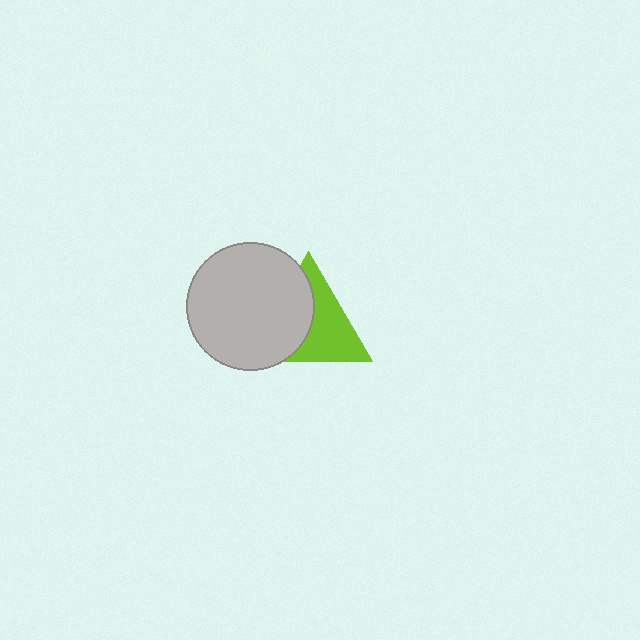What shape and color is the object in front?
The object in front is a light gray circle.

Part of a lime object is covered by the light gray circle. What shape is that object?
It is a triangle.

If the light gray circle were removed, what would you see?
You would see the complete lime triangle.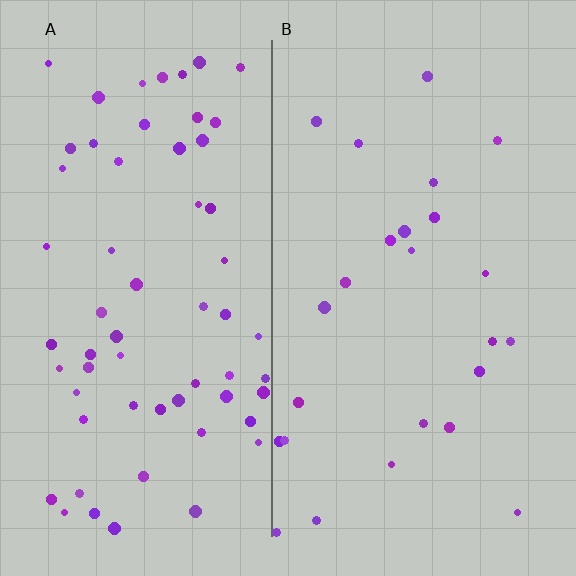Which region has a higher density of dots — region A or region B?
A (the left).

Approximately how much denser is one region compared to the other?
Approximately 2.5× — region A over region B.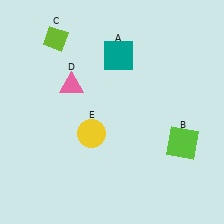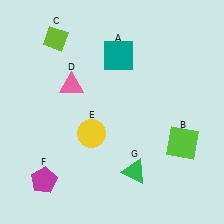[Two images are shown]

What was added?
A magenta pentagon (F), a green triangle (G) were added in Image 2.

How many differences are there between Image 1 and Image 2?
There are 2 differences between the two images.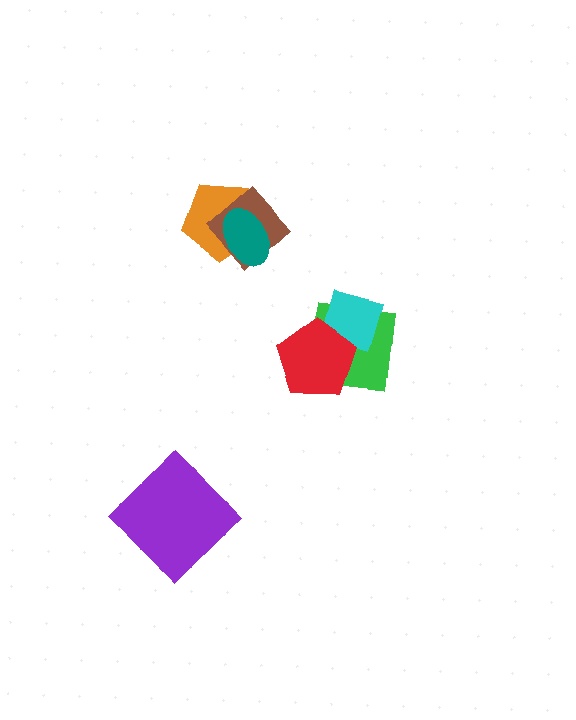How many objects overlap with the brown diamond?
2 objects overlap with the brown diamond.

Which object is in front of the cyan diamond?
The red pentagon is in front of the cyan diamond.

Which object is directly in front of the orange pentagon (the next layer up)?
The brown diamond is directly in front of the orange pentagon.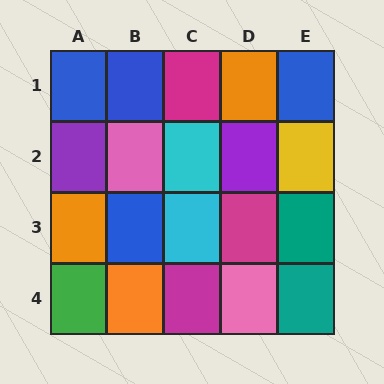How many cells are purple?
2 cells are purple.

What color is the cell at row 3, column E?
Teal.